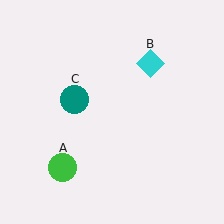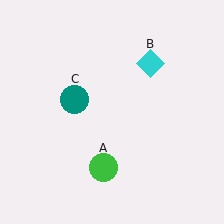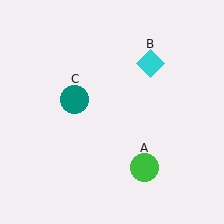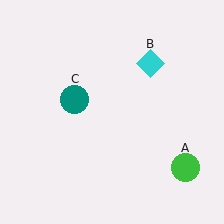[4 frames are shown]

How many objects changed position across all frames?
1 object changed position: green circle (object A).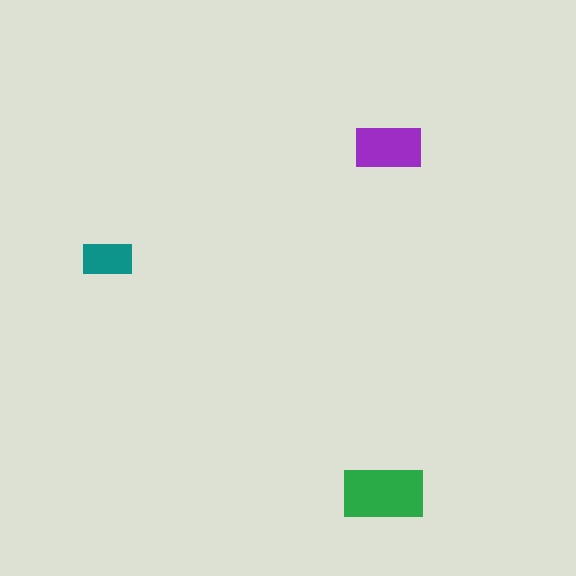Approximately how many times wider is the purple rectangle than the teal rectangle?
About 1.5 times wider.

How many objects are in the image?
There are 3 objects in the image.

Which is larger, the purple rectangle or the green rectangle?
The green one.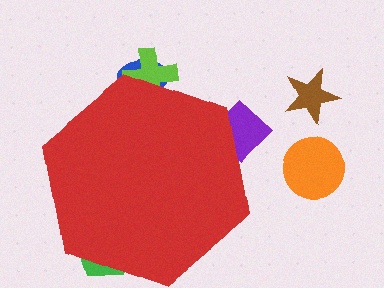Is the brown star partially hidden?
No, the brown star is fully visible.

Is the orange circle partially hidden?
No, the orange circle is fully visible.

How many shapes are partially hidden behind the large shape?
4 shapes are partially hidden.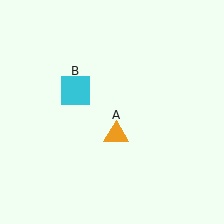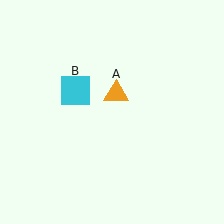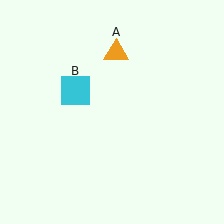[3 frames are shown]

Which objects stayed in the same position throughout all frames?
Cyan square (object B) remained stationary.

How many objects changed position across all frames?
1 object changed position: orange triangle (object A).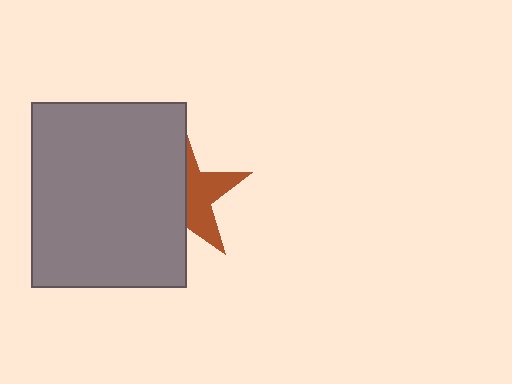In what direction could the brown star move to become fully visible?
The brown star could move right. That would shift it out from behind the gray rectangle entirely.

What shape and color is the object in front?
The object in front is a gray rectangle.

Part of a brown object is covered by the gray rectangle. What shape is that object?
It is a star.